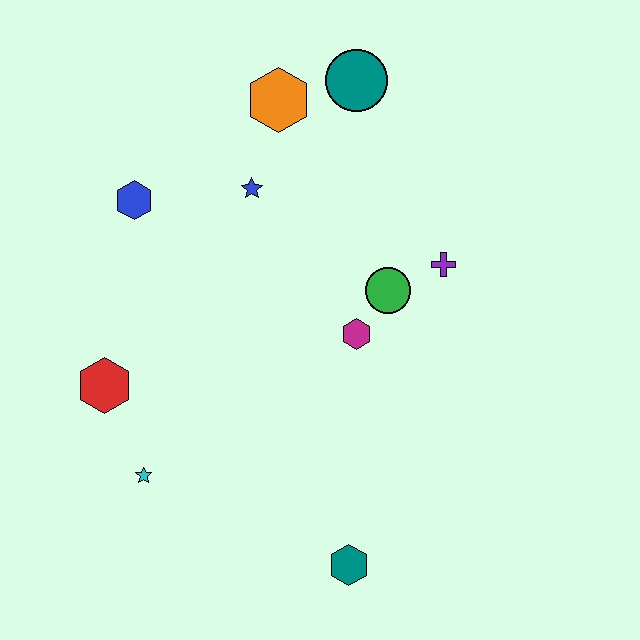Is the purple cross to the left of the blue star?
No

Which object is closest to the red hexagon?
The cyan star is closest to the red hexagon.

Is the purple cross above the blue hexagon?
No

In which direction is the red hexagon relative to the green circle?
The red hexagon is to the left of the green circle.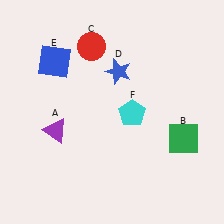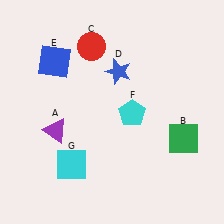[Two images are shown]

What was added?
A cyan square (G) was added in Image 2.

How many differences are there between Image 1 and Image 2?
There is 1 difference between the two images.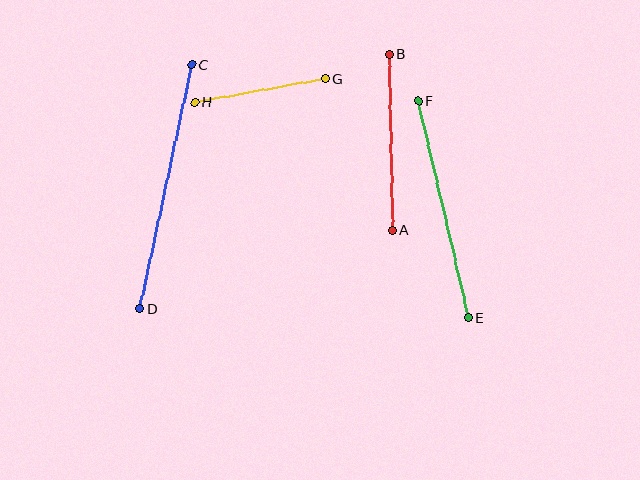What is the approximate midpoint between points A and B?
The midpoint is at approximately (391, 142) pixels.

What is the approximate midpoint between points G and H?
The midpoint is at approximately (260, 90) pixels.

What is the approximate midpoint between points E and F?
The midpoint is at approximately (443, 209) pixels.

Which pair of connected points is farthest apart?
Points C and D are farthest apart.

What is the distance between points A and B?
The distance is approximately 176 pixels.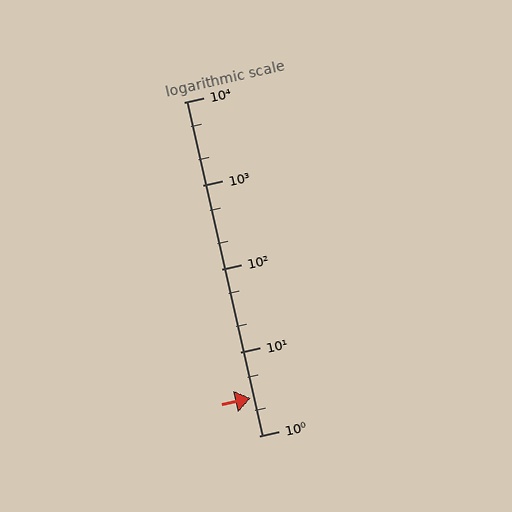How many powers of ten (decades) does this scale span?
The scale spans 4 decades, from 1 to 10000.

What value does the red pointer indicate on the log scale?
The pointer indicates approximately 2.8.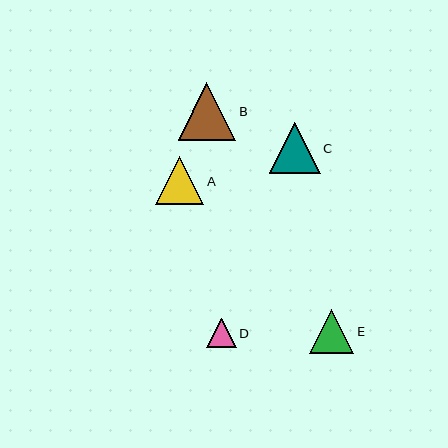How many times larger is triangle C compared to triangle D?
Triangle C is approximately 1.7 times the size of triangle D.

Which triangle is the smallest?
Triangle D is the smallest with a size of approximately 29 pixels.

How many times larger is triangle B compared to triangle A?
Triangle B is approximately 1.2 times the size of triangle A.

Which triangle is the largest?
Triangle B is the largest with a size of approximately 58 pixels.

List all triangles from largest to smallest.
From largest to smallest: B, C, A, E, D.